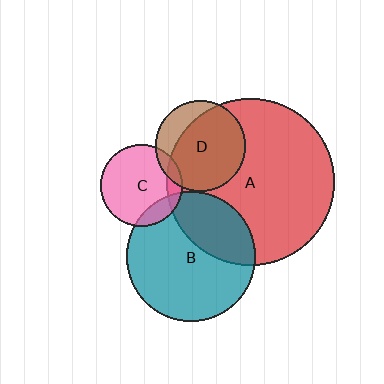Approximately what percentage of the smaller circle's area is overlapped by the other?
Approximately 30%.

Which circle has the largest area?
Circle A (red).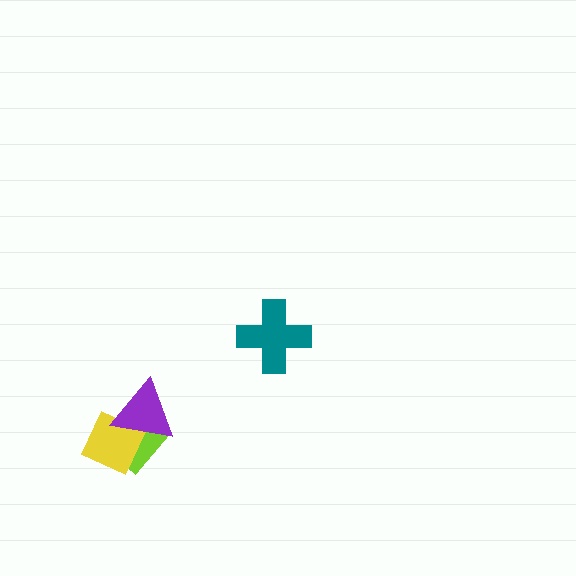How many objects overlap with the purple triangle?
2 objects overlap with the purple triangle.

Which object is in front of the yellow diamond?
The purple triangle is in front of the yellow diamond.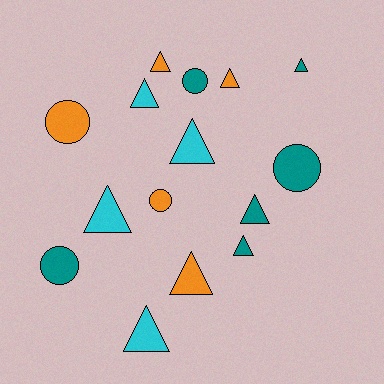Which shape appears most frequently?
Triangle, with 10 objects.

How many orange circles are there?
There are 2 orange circles.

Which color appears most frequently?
Teal, with 6 objects.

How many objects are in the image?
There are 15 objects.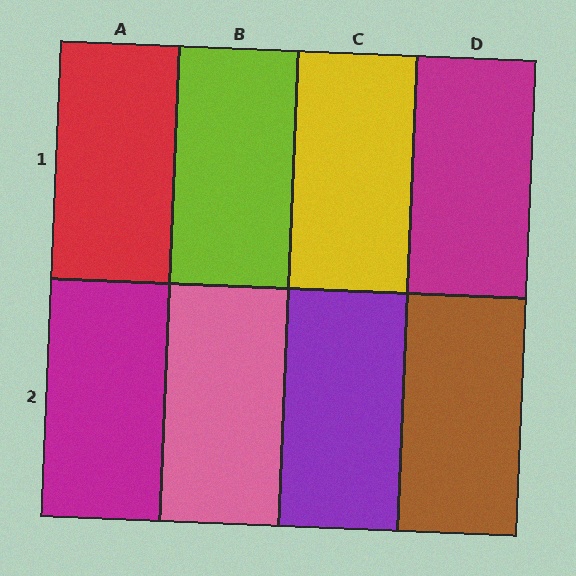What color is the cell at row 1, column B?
Lime.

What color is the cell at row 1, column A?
Red.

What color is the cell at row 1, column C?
Yellow.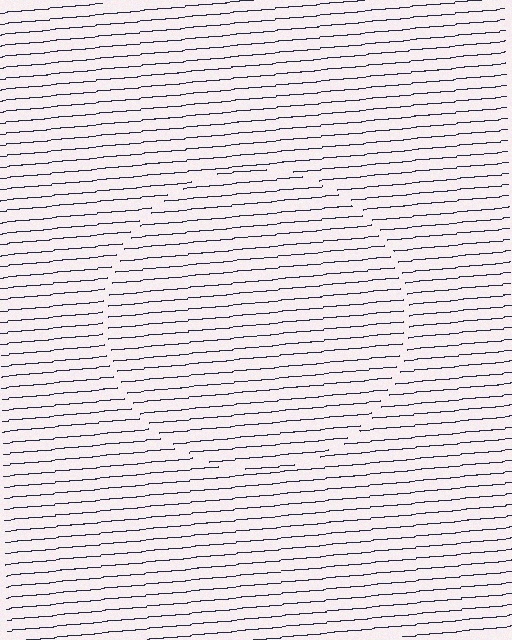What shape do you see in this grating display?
An illusory circle. The interior of the shape contains the same grating, shifted by half a period — the contour is defined by the phase discontinuity where line-ends from the inner and outer gratings abut.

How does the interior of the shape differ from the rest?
The interior of the shape contains the same grating, shifted by half a period — the contour is defined by the phase discontinuity where line-ends from the inner and outer gratings abut.